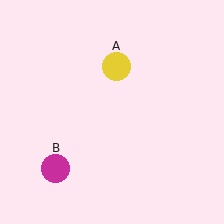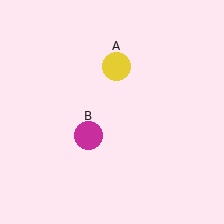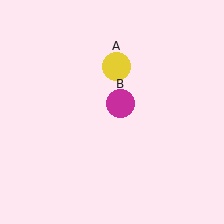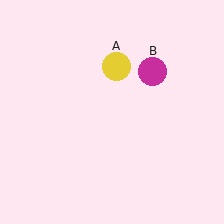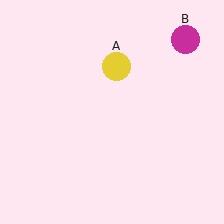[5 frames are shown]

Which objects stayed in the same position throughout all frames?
Yellow circle (object A) remained stationary.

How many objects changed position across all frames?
1 object changed position: magenta circle (object B).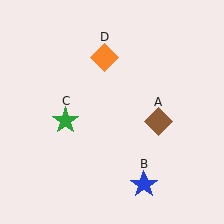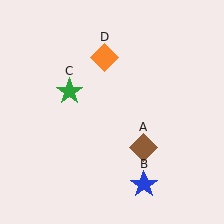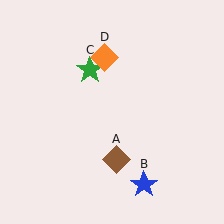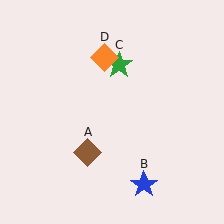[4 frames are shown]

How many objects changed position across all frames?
2 objects changed position: brown diamond (object A), green star (object C).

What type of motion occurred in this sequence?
The brown diamond (object A), green star (object C) rotated clockwise around the center of the scene.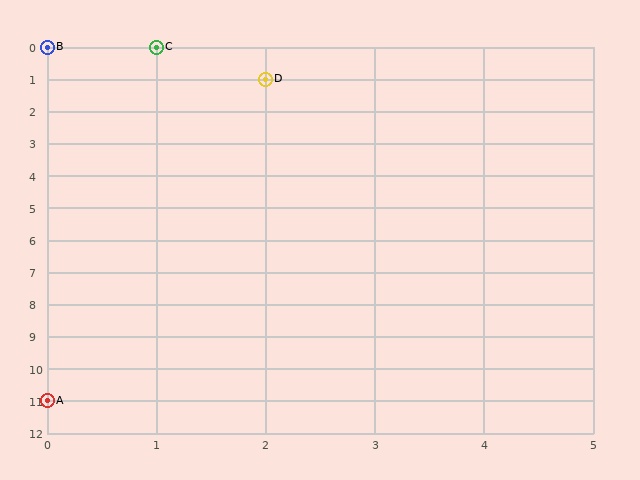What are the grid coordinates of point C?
Point C is at grid coordinates (1, 0).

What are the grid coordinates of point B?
Point B is at grid coordinates (0, 0).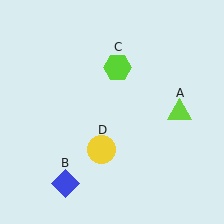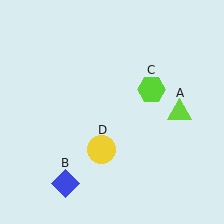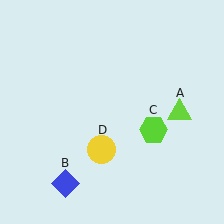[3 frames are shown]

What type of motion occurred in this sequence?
The lime hexagon (object C) rotated clockwise around the center of the scene.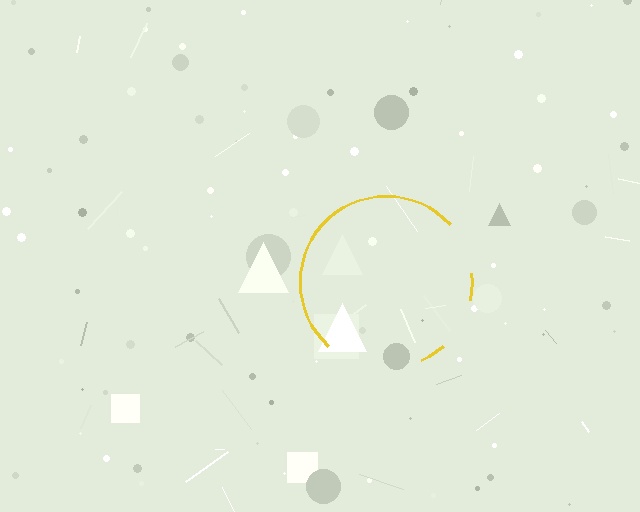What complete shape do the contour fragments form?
The contour fragments form a circle.